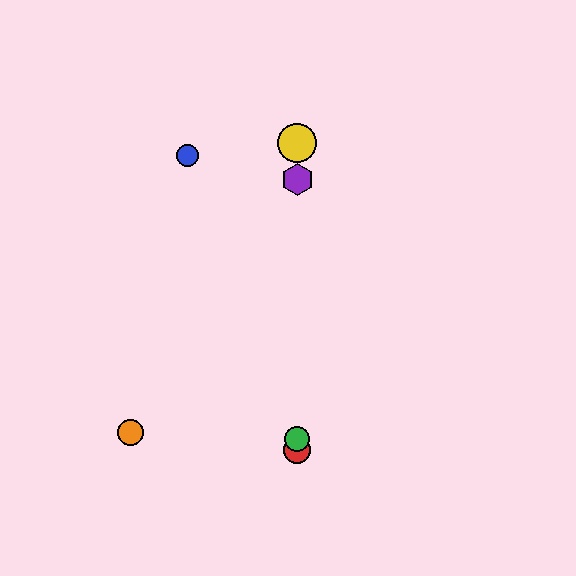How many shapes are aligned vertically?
4 shapes (the red circle, the green circle, the yellow circle, the purple hexagon) are aligned vertically.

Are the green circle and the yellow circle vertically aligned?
Yes, both are at x≈297.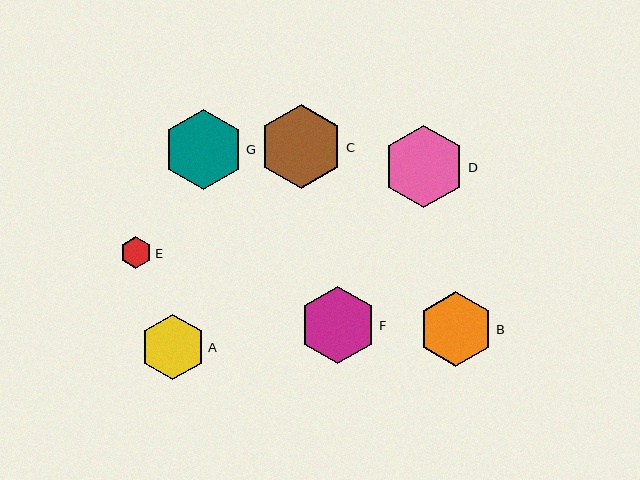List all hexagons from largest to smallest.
From largest to smallest: C, D, G, F, B, A, E.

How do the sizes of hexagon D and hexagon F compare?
Hexagon D and hexagon F are approximately the same size.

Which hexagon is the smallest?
Hexagon E is the smallest with a size of approximately 31 pixels.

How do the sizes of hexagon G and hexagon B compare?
Hexagon G and hexagon B are approximately the same size.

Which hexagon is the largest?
Hexagon C is the largest with a size of approximately 84 pixels.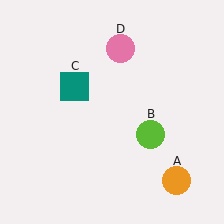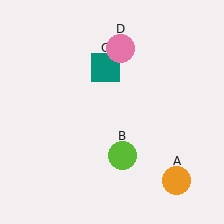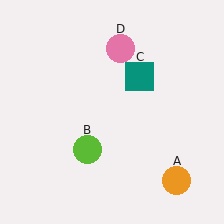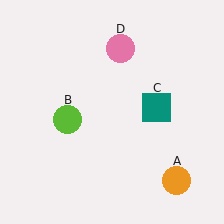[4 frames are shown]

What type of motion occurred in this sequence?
The lime circle (object B), teal square (object C) rotated clockwise around the center of the scene.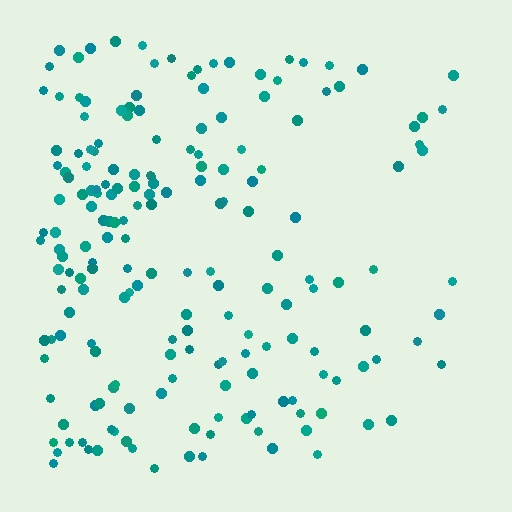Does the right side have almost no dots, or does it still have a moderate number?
Still a moderate number, just noticeably fewer than the left.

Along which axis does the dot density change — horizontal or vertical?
Horizontal.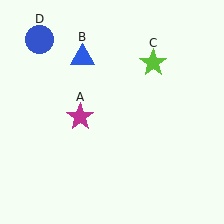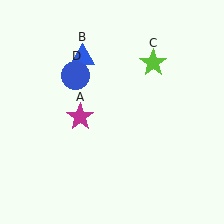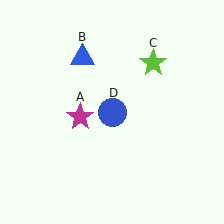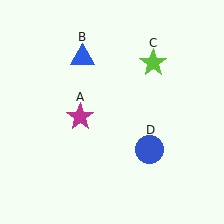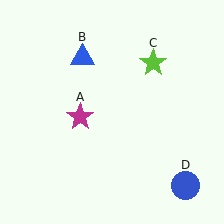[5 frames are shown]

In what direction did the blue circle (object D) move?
The blue circle (object D) moved down and to the right.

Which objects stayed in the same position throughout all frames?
Magenta star (object A) and blue triangle (object B) and lime star (object C) remained stationary.